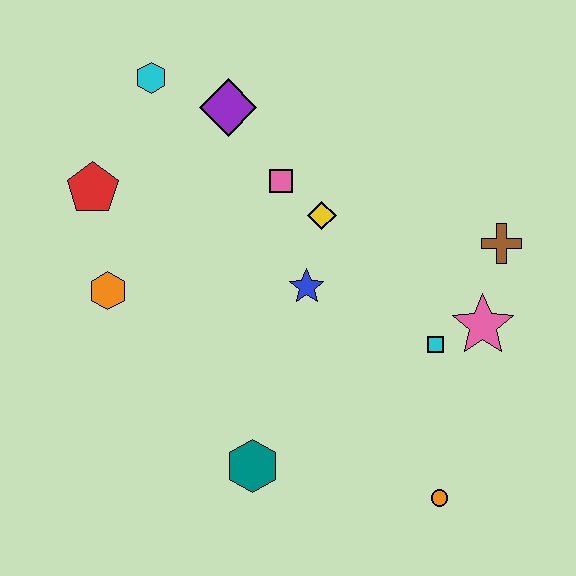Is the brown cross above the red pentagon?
No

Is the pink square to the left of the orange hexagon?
No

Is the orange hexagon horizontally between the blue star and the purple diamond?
No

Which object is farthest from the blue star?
The cyan hexagon is farthest from the blue star.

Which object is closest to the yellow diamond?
The pink square is closest to the yellow diamond.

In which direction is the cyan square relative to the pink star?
The cyan square is to the left of the pink star.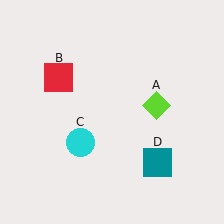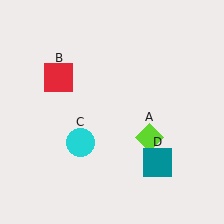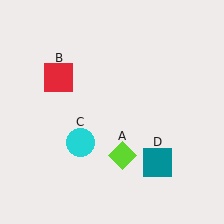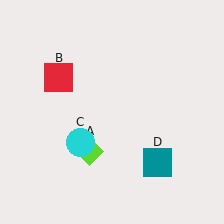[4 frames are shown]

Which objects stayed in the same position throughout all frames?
Red square (object B) and cyan circle (object C) and teal square (object D) remained stationary.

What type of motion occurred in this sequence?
The lime diamond (object A) rotated clockwise around the center of the scene.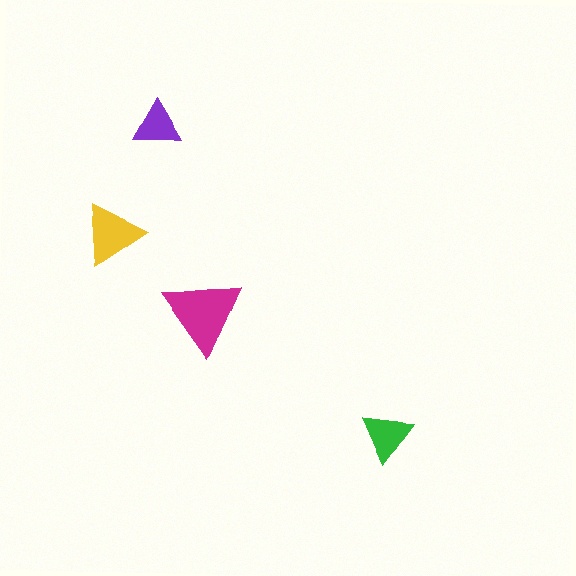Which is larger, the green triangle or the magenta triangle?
The magenta one.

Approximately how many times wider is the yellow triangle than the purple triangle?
About 1.5 times wider.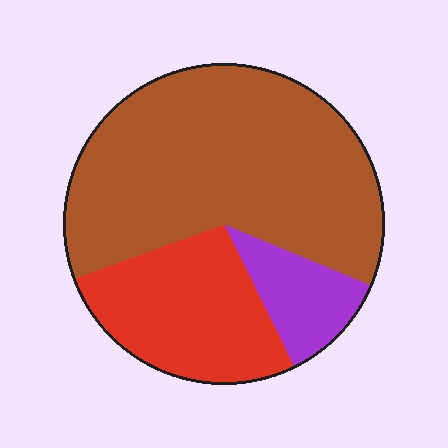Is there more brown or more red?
Brown.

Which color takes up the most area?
Brown, at roughly 60%.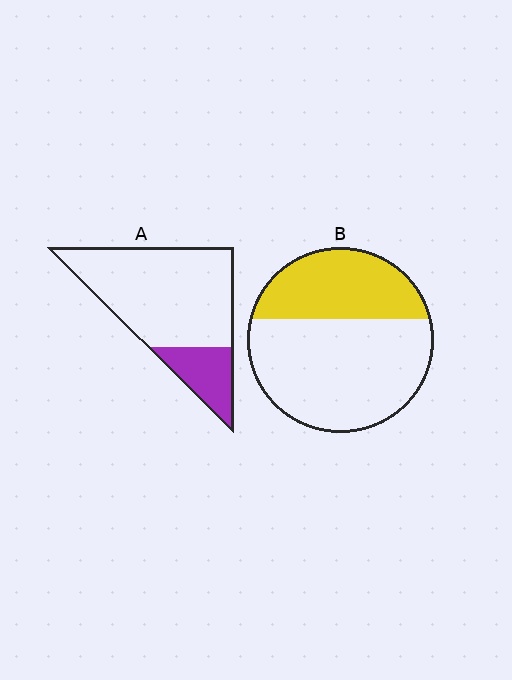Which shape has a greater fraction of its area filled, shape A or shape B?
Shape B.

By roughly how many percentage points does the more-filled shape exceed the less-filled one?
By roughly 15 percentage points (B over A).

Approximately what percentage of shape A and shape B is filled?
A is approximately 20% and B is approximately 35%.